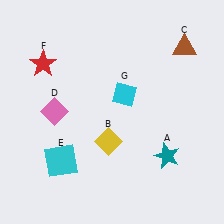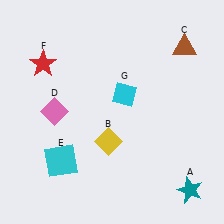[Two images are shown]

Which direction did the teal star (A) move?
The teal star (A) moved down.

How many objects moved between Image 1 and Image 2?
1 object moved between the two images.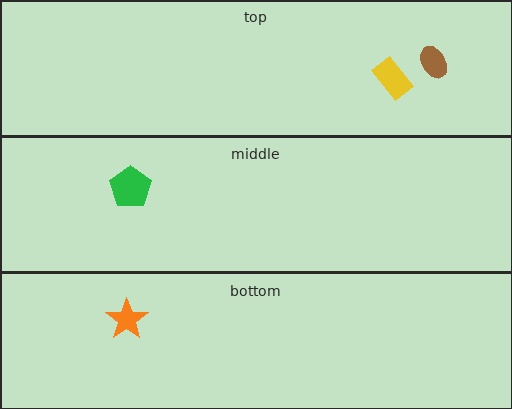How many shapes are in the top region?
2.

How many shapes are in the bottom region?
1.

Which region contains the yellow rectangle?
The top region.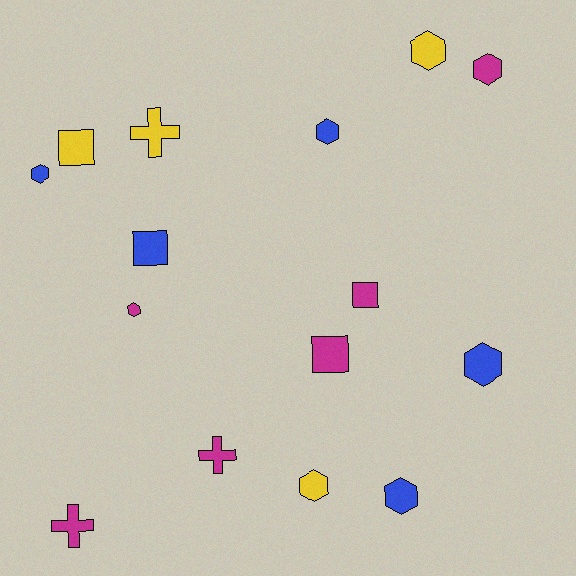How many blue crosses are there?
There are no blue crosses.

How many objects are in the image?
There are 15 objects.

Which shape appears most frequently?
Hexagon, with 8 objects.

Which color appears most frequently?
Magenta, with 6 objects.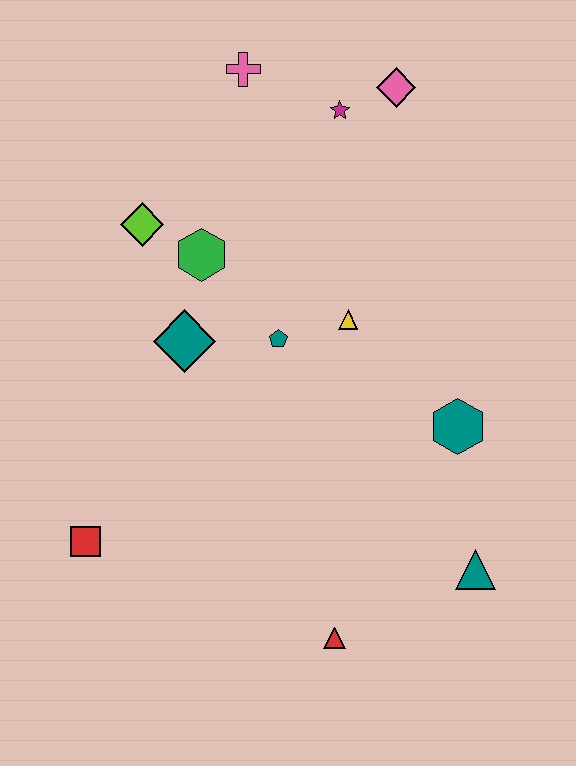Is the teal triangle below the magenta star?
Yes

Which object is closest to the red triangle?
The teal triangle is closest to the red triangle.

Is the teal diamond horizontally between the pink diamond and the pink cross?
No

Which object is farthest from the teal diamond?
The teal triangle is farthest from the teal diamond.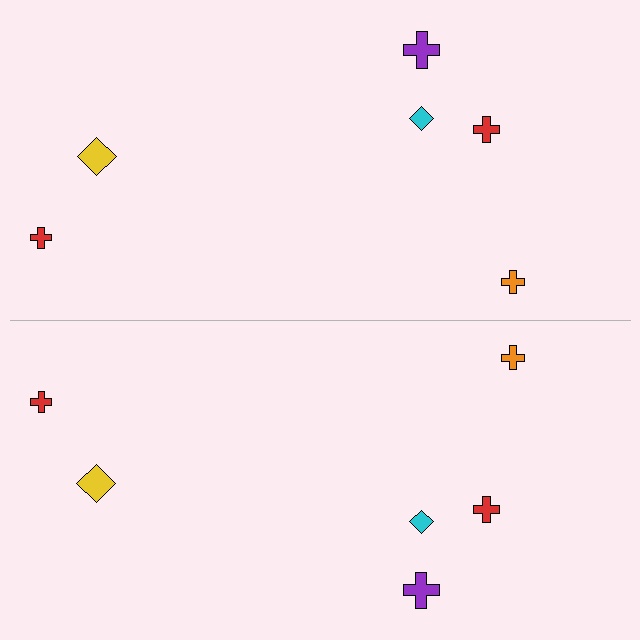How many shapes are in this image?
There are 12 shapes in this image.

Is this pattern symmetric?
Yes, this pattern has bilateral (reflection) symmetry.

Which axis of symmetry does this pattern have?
The pattern has a horizontal axis of symmetry running through the center of the image.